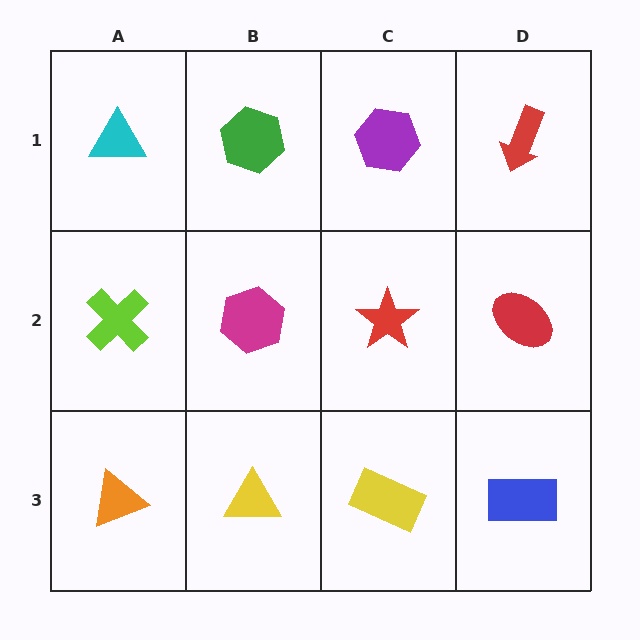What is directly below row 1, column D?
A red ellipse.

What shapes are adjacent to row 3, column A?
A lime cross (row 2, column A), a yellow triangle (row 3, column B).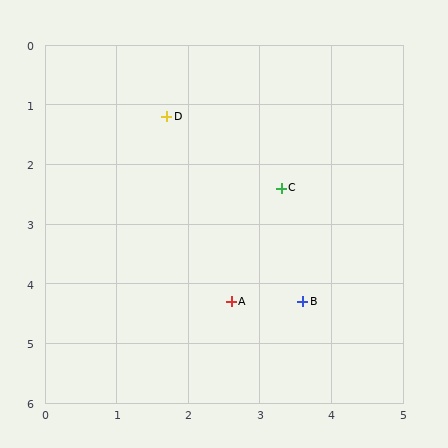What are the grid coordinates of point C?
Point C is at approximately (3.3, 2.4).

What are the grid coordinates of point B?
Point B is at approximately (3.6, 4.3).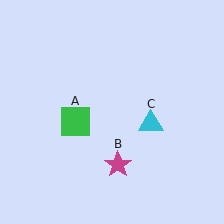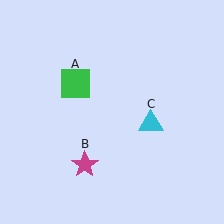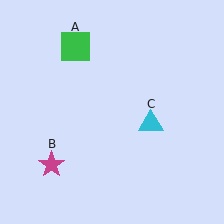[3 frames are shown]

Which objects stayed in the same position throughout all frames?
Cyan triangle (object C) remained stationary.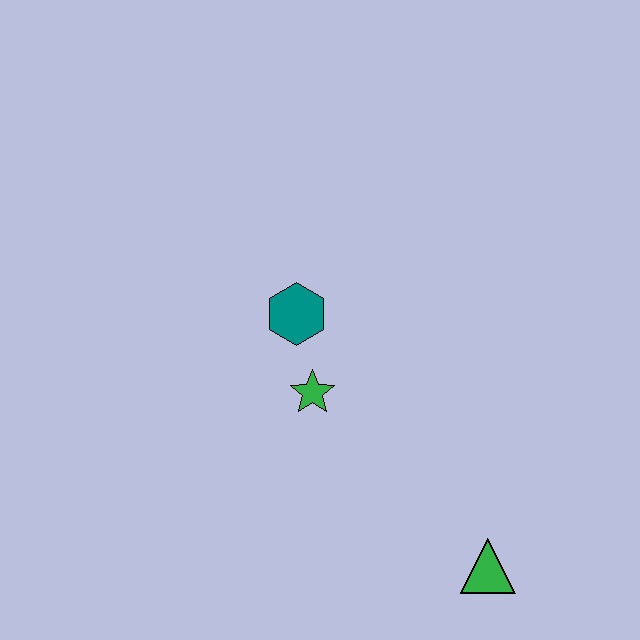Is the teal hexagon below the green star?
No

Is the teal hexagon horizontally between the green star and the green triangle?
No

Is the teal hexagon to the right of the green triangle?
No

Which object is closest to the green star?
The teal hexagon is closest to the green star.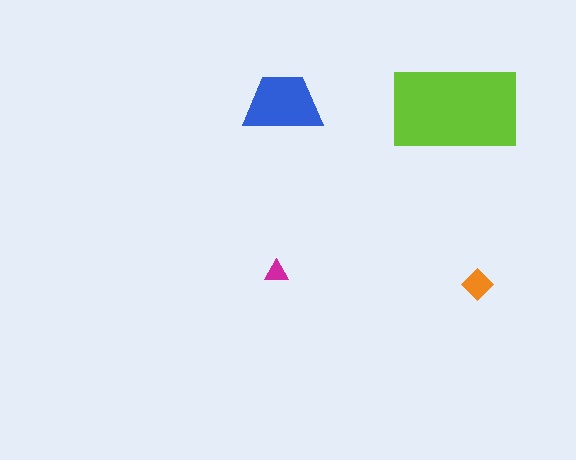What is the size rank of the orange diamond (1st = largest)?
3rd.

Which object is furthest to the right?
The orange diamond is rightmost.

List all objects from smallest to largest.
The magenta triangle, the orange diamond, the blue trapezoid, the lime rectangle.